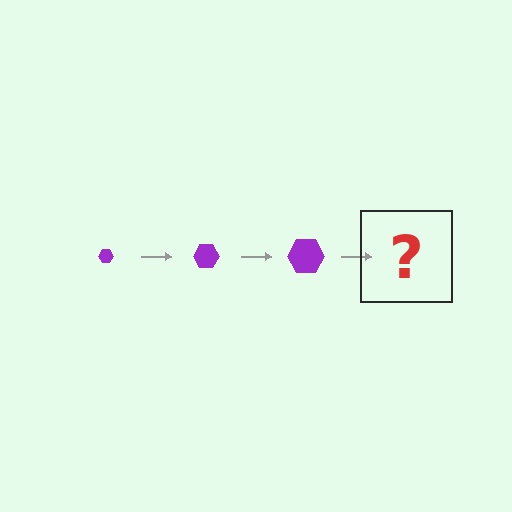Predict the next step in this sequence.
The next step is a purple hexagon, larger than the previous one.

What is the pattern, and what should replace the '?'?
The pattern is that the hexagon gets progressively larger each step. The '?' should be a purple hexagon, larger than the previous one.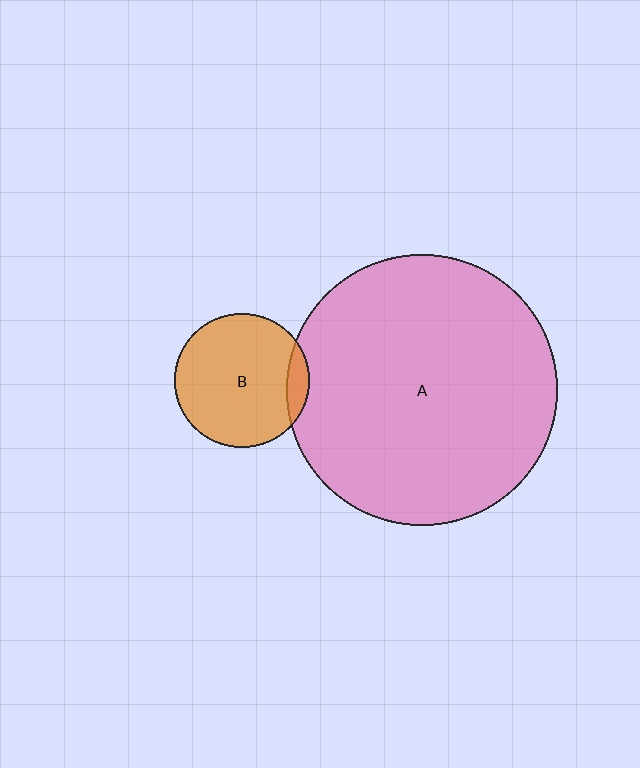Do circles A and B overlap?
Yes.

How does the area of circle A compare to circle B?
Approximately 4.1 times.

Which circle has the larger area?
Circle A (pink).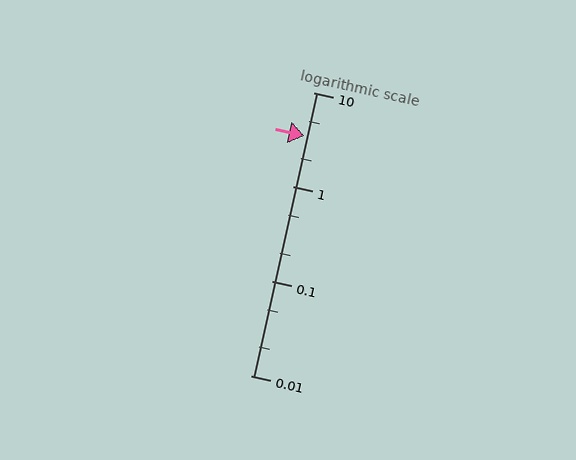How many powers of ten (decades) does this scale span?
The scale spans 3 decades, from 0.01 to 10.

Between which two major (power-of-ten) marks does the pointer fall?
The pointer is between 1 and 10.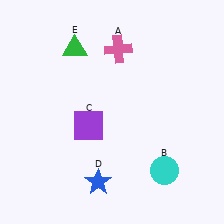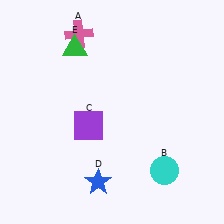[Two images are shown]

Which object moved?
The pink cross (A) moved left.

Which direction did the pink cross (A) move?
The pink cross (A) moved left.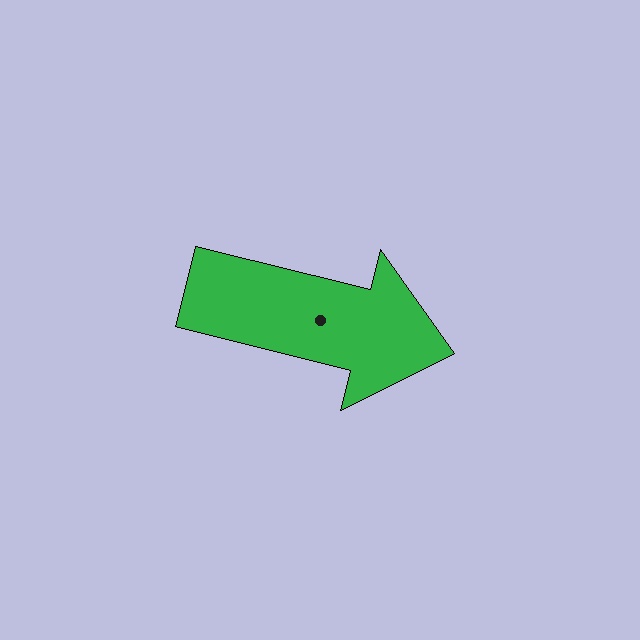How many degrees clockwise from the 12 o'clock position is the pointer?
Approximately 104 degrees.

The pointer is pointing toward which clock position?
Roughly 3 o'clock.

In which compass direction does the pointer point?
East.